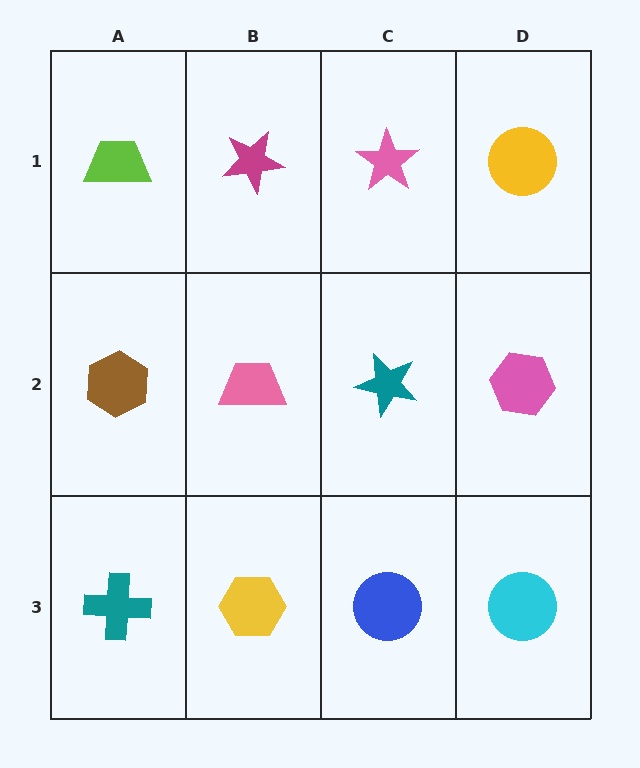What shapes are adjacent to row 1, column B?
A pink trapezoid (row 2, column B), a lime trapezoid (row 1, column A), a pink star (row 1, column C).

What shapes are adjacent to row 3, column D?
A pink hexagon (row 2, column D), a blue circle (row 3, column C).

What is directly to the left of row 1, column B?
A lime trapezoid.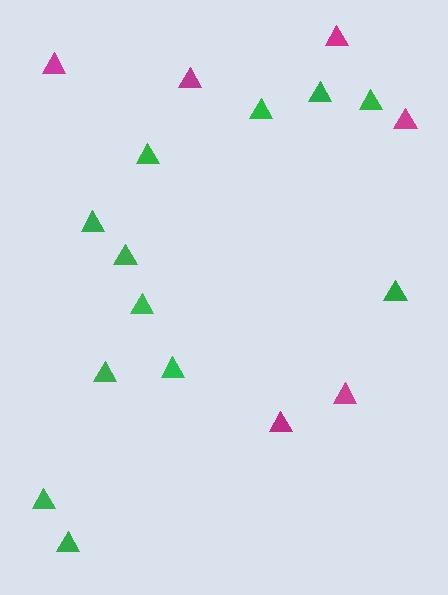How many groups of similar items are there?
There are 2 groups: one group of magenta triangles (6) and one group of green triangles (12).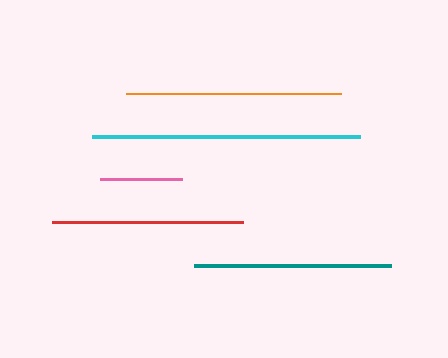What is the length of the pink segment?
The pink segment is approximately 81 pixels long.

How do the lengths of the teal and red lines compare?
The teal and red lines are approximately the same length.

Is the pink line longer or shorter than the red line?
The red line is longer than the pink line.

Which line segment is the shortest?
The pink line is the shortest at approximately 81 pixels.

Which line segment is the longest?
The cyan line is the longest at approximately 268 pixels.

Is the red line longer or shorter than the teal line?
The teal line is longer than the red line.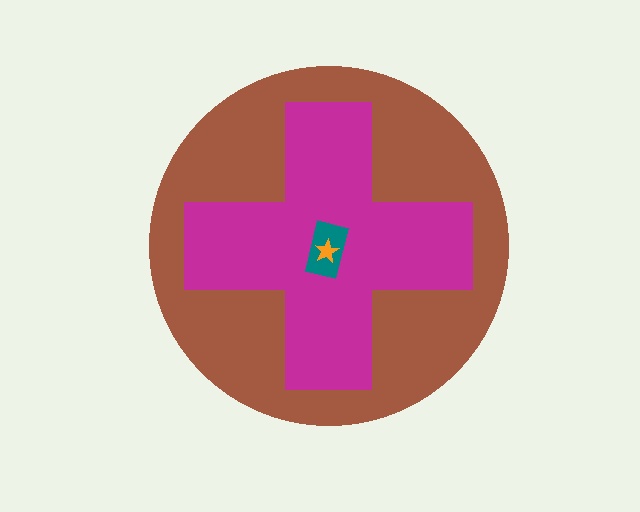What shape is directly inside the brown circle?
The magenta cross.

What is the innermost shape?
The orange star.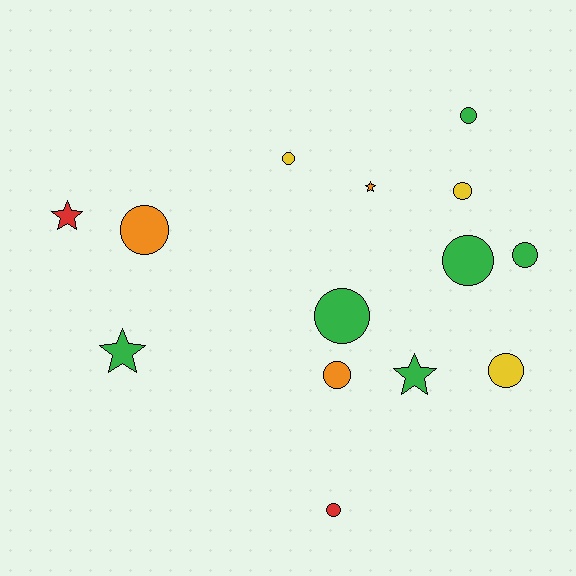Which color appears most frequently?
Green, with 6 objects.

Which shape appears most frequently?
Circle, with 10 objects.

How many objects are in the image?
There are 14 objects.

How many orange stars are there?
There is 1 orange star.